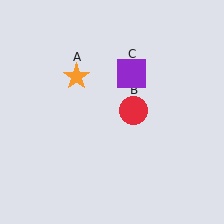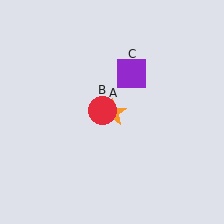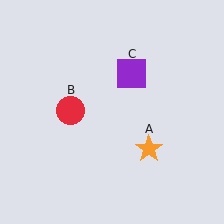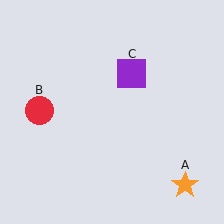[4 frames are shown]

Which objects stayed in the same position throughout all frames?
Purple square (object C) remained stationary.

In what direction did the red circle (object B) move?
The red circle (object B) moved left.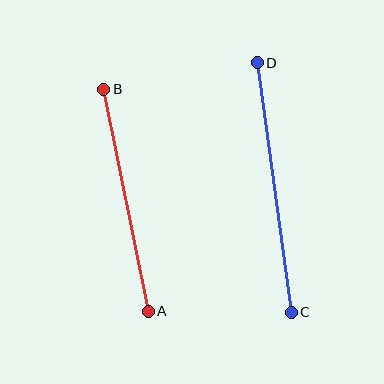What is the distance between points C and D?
The distance is approximately 252 pixels.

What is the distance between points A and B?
The distance is approximately 227 pixels.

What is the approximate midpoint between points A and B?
The midpoint is at approximately (126, 200) pixels.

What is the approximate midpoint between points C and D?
The midpoint is at approximately (274, 187) pixels.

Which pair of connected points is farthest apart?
Points C and D are farthest apart.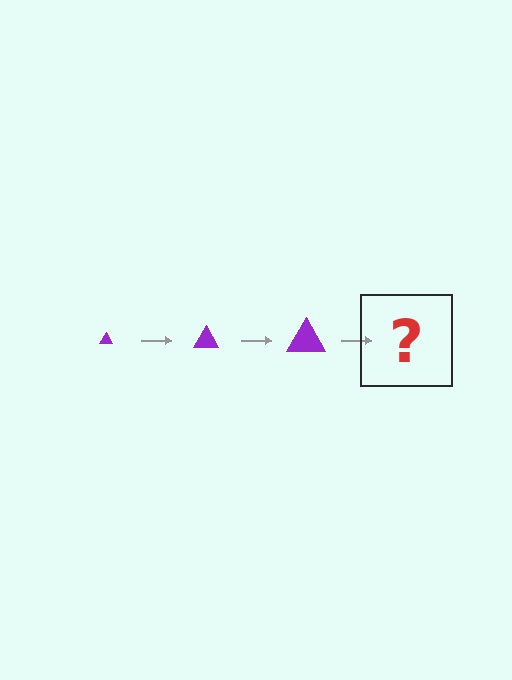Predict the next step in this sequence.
The next step is a purple triangle, larger than the previous one.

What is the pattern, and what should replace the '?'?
The pattern is that the triangle gets progressively larger each step. The '?' should be a purple triangle, larger than the previous one.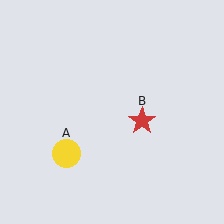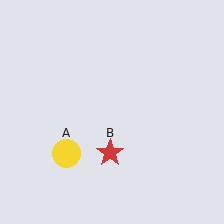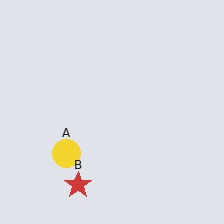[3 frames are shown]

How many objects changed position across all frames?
1 object changed position: red star (object B).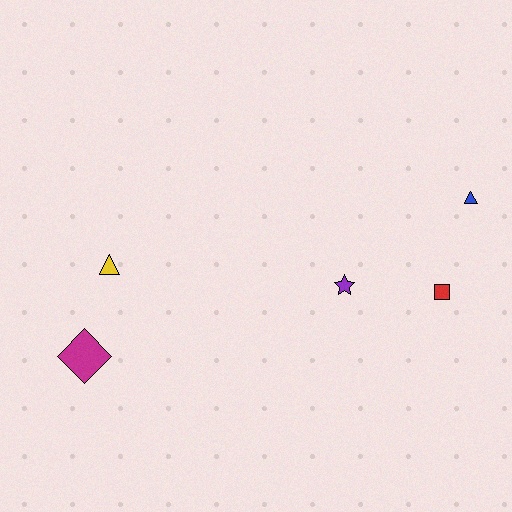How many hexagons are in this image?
There are no hexagons.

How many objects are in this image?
There are 5 objects.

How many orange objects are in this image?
There are no orange objects.